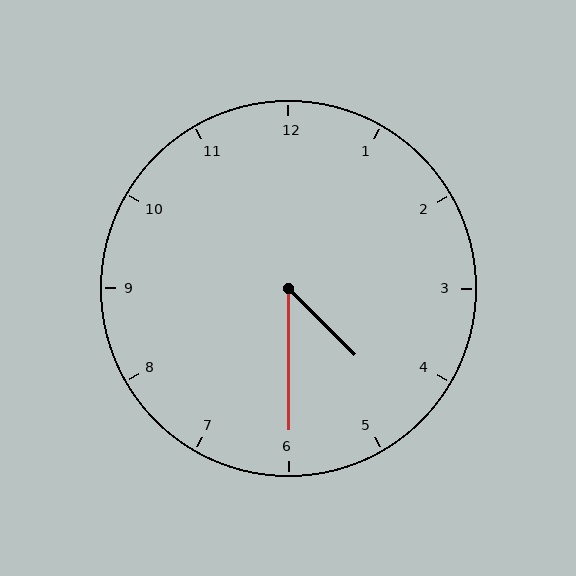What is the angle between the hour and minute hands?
Approximately 45 degrees.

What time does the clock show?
4:30.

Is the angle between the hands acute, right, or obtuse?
It is acute.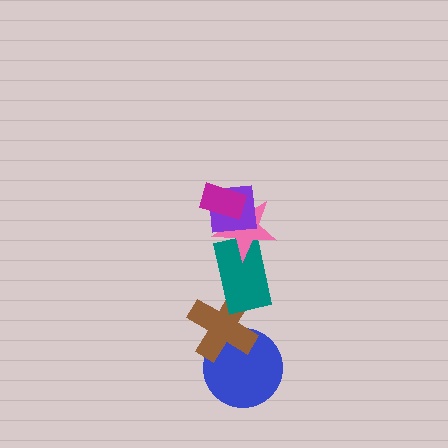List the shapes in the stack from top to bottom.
From top to bottom: the magenta rectangle, the purple square, the pink star, the teal rectangle, the brown cross, the blue circle.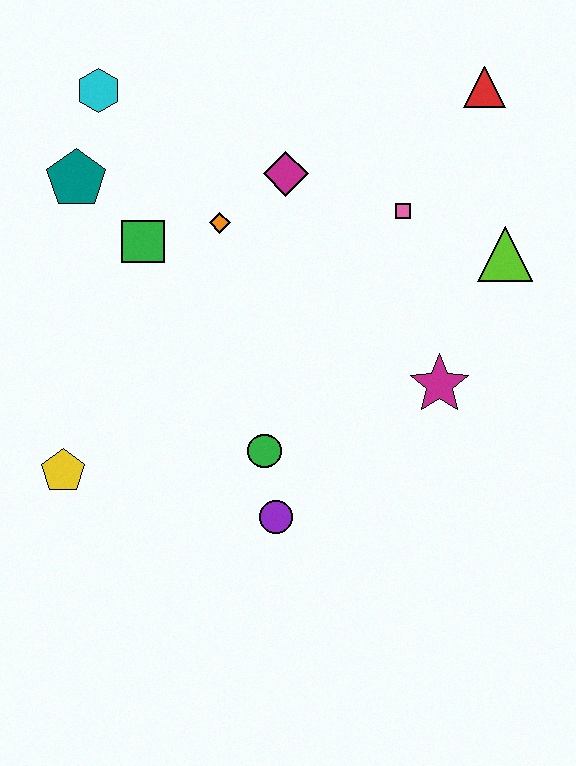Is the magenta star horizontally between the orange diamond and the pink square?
No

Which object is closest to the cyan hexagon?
The teal pentagon is closest to the cyan hexagon.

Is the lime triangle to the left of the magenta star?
No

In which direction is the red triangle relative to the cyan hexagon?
The red triangle is to the right of the cyan hexagon.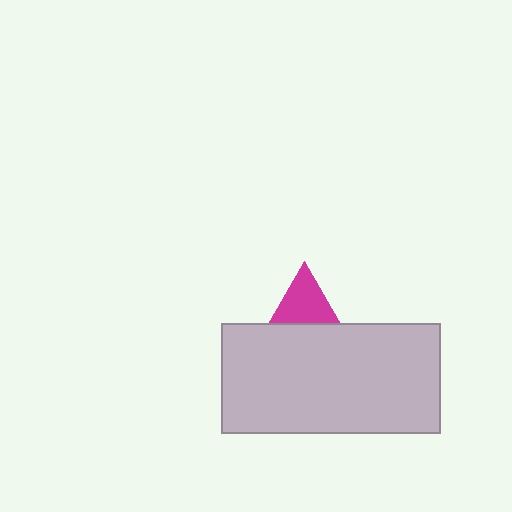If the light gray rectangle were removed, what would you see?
You would see the complete magenta triangle.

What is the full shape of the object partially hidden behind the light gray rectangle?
The partially hidden object is a magenta triangle.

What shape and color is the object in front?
The object in front is a light gray rectangle.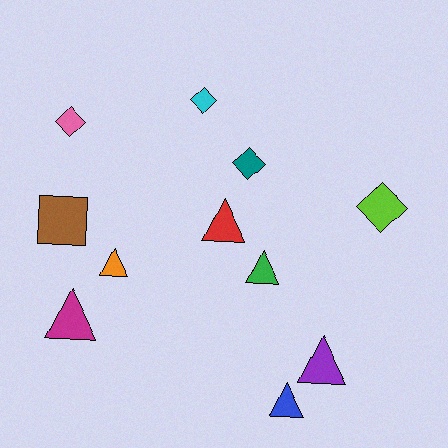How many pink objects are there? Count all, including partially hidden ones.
There is 1 pink object.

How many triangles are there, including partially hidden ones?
There are 6 triangles.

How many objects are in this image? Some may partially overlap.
There are 11 objects.